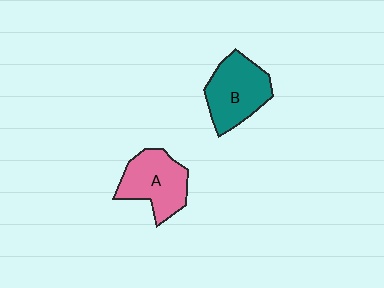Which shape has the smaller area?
Shape A (pink).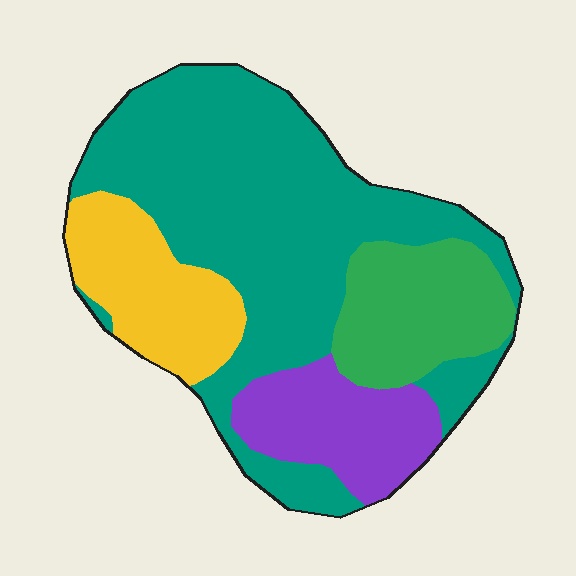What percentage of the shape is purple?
Purple covers around 15% of the shape.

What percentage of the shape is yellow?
Yellow covers about 15% of the shape.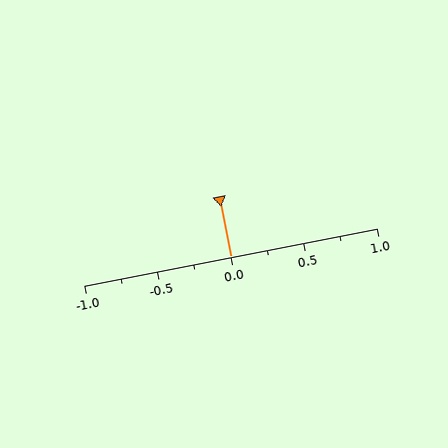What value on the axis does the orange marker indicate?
The marker indicates approximately 0.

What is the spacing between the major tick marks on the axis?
The major ticks are spaced 0.5 apart.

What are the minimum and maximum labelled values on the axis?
The axis runs from -1.0 to 1.0.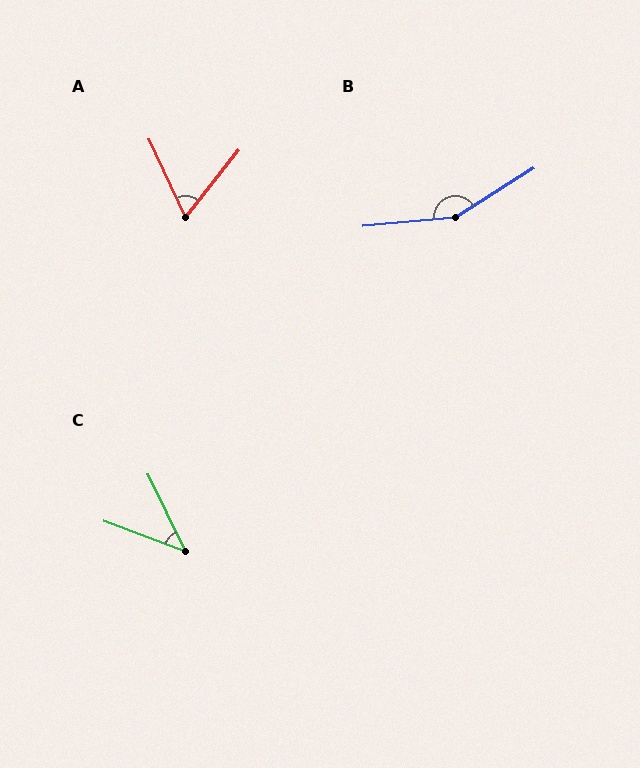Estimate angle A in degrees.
Approximately 63 degrees.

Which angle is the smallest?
C, at approximately 44 degrees.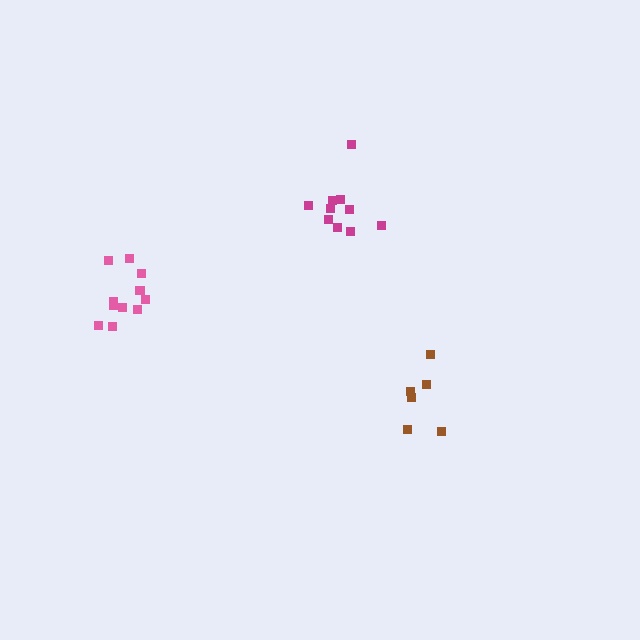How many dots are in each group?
Group 1: 10 dots, Group 2: 11 dots, Group 3: 6 dots (27 total).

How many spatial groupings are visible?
There are 3 spatial groupings.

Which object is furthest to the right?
The brown cluster is rightmost.